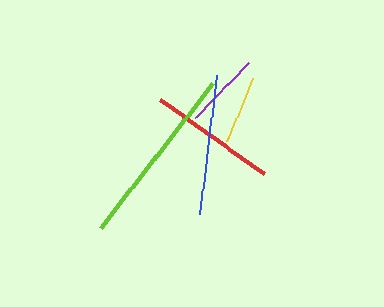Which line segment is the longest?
The lime line is the longest at approximately 183 pixels.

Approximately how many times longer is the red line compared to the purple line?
The red line is approximately 1.7 times the length of the purple line.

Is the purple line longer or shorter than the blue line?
The blue line is longer than the purple line.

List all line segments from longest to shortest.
From longest to shortest: lime, blue, red, purple, yellow.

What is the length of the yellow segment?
The yellow segment is approximately 68 pixels long.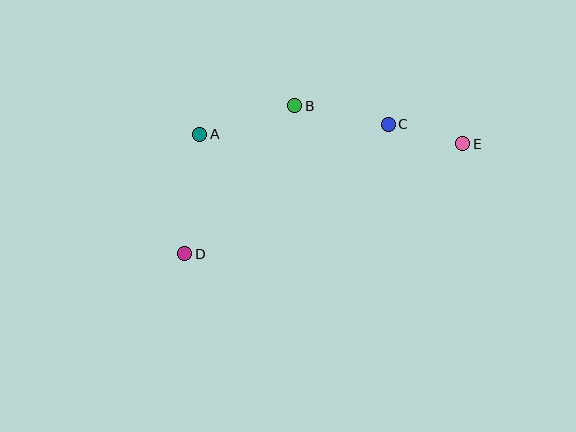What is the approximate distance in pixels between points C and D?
The distance between C and D is approximately 241 pixels.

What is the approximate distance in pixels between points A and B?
The distance between A and B is approximately 99 pixels.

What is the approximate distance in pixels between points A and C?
The distance between A and C is approximately 188 pixels.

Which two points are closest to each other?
Points C and E are closest to each other.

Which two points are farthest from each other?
Points D and E are farthest from each other.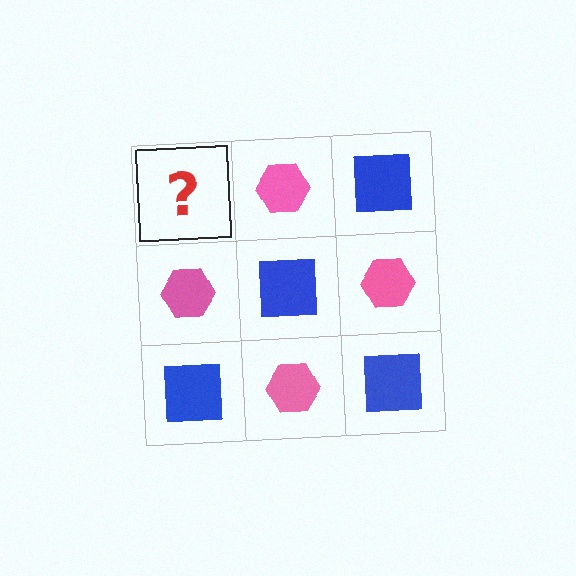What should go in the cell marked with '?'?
The missing cell should contain a blue square.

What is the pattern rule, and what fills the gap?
The rule is that it alternates blue square and pink hexagon in a checkerboard pattern. The gap should be filled with a blue square.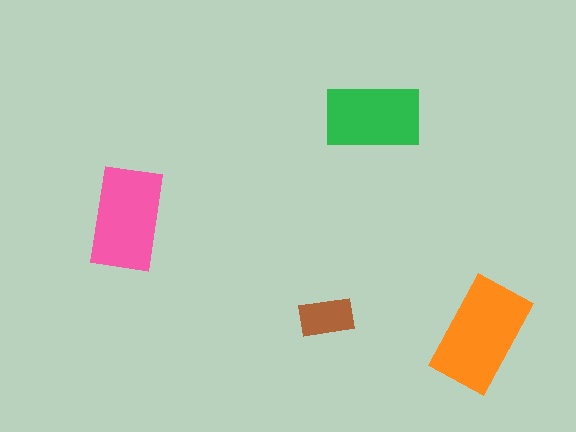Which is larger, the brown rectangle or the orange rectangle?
The orange one.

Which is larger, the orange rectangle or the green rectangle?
The orange one.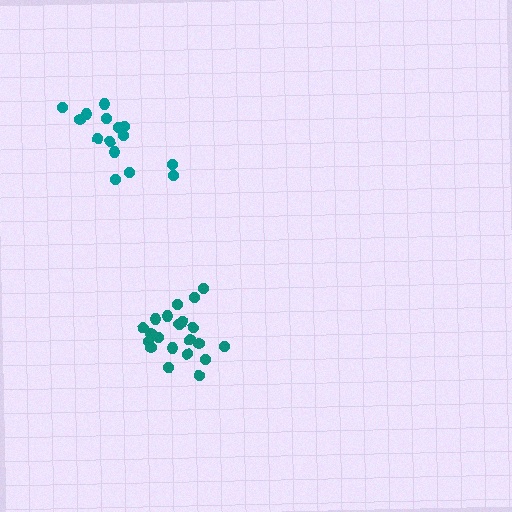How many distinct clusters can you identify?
There are 2 distinct clusters.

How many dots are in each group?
Group 1: 15 dots, Group 2: 21 dots (36 total).